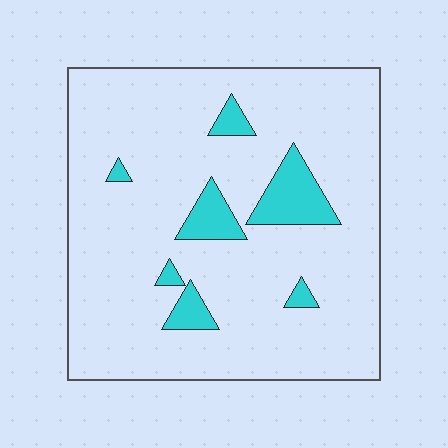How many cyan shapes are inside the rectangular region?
7.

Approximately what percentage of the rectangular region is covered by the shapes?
Approximately 10%.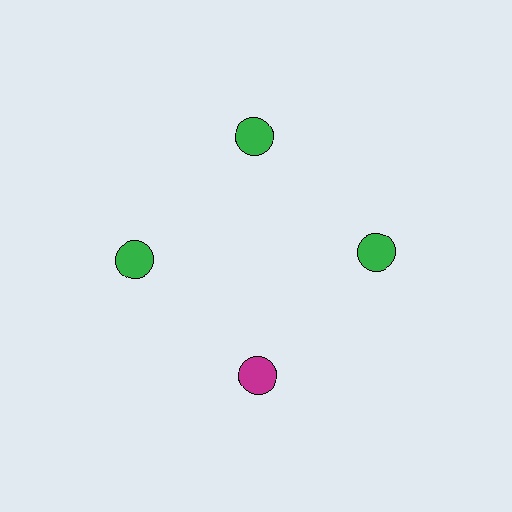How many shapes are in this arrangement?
There are 4 shapes arranged in a ring pattern.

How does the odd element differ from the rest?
It has a different color: magenta instead of green.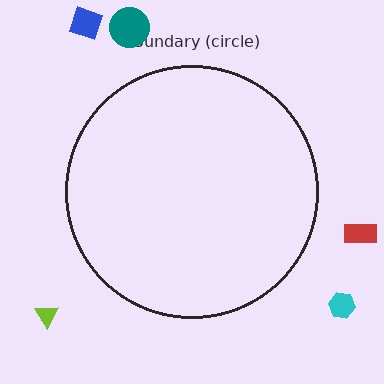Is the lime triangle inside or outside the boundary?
Outside.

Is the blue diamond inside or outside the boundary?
Outside.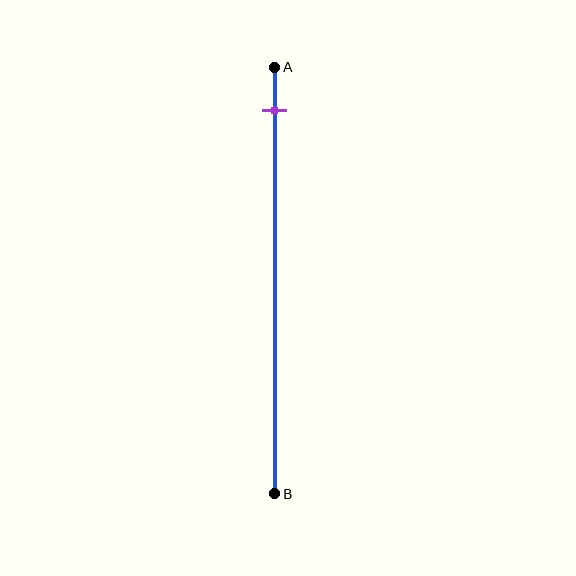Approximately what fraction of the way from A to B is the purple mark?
The purple mark is approximately 10% of the way from A to B.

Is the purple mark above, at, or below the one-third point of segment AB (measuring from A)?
The purple mark is above the one-third point of segment AB.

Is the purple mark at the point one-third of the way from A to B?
No, the mark is at about 10% from A, not at the 33% one-third point.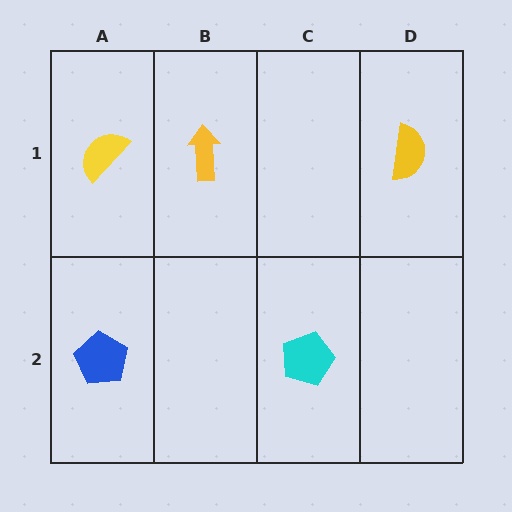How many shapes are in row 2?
2 shapes.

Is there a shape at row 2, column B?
No, that cell is empty.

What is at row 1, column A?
A yellow semicircle.